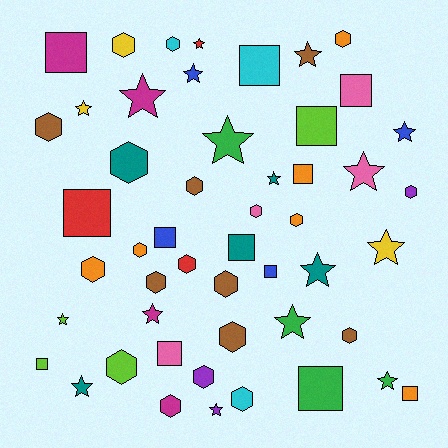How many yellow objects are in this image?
There are 3 yellow objects.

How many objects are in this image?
There are 50 objects.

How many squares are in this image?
There are 13 squares.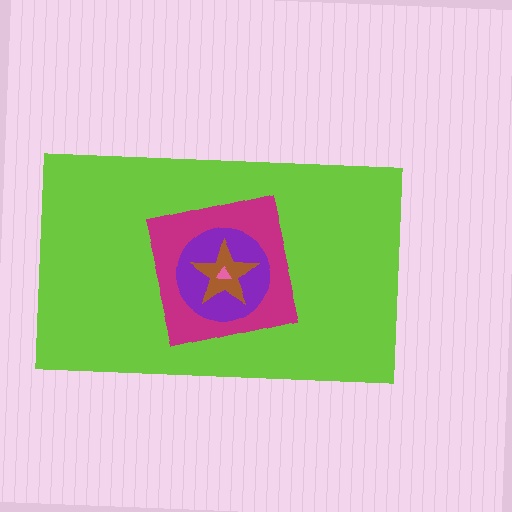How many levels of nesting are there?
5.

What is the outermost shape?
The lime rectangle.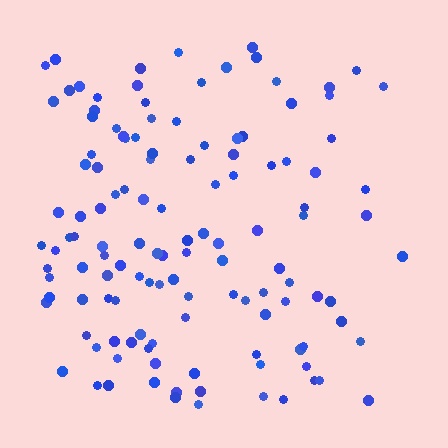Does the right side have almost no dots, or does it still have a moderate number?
Still a moderate number, just noticeably fewer than the left.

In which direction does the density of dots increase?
From right to left, with the left side densest.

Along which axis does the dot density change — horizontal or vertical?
Horizontal.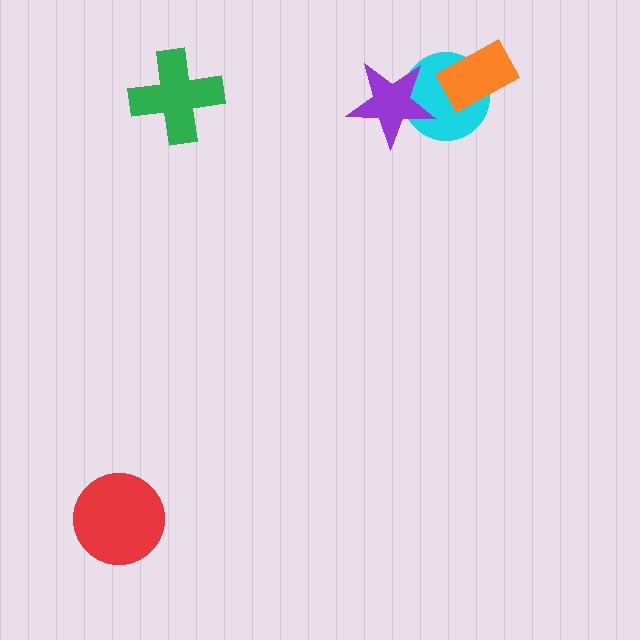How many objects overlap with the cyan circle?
2 objects overlap with the cyan circle.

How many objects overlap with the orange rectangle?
1 object overlaps with the orange rectangle.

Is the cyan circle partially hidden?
Yes, it is partially covered by another shape.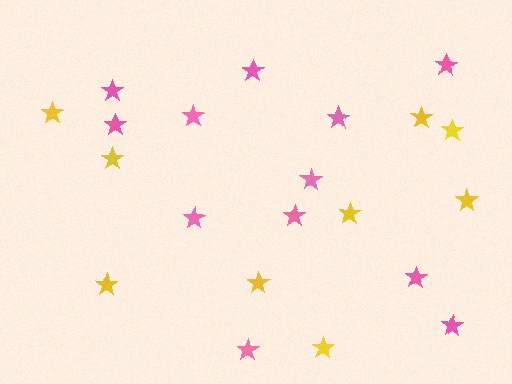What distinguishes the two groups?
There are 2 groups: one group of yellow stars (9) and one group of pink stars (12).